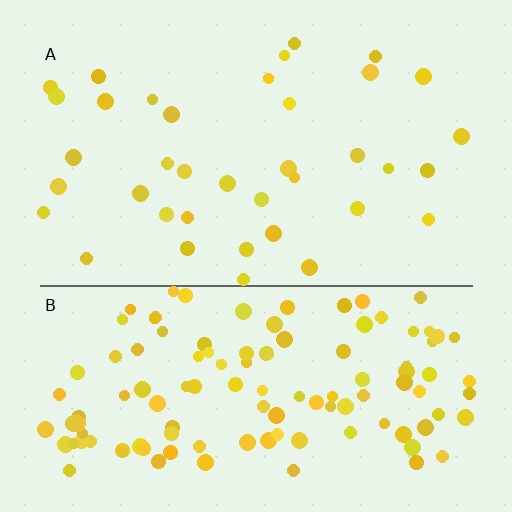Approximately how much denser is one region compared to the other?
Approximately 3.2× — region B over region A.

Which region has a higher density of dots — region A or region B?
B (the bottom).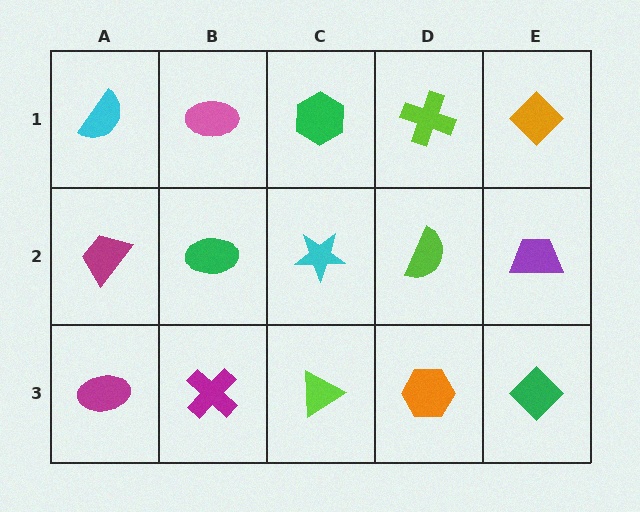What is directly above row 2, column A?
A cyan semicircle.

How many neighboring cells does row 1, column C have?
3.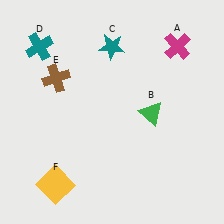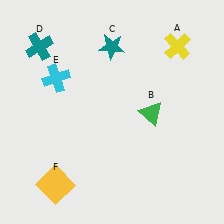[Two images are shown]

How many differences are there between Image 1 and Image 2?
There are 2 differences between the two images.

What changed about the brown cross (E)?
In Image 1, E is brown. In Image 2, it changed to cyan.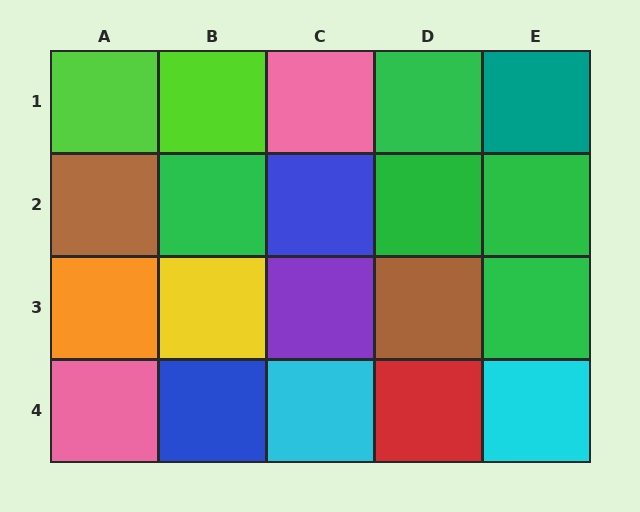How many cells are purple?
1 cell is purple.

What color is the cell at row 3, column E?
Green.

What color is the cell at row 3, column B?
Yellow.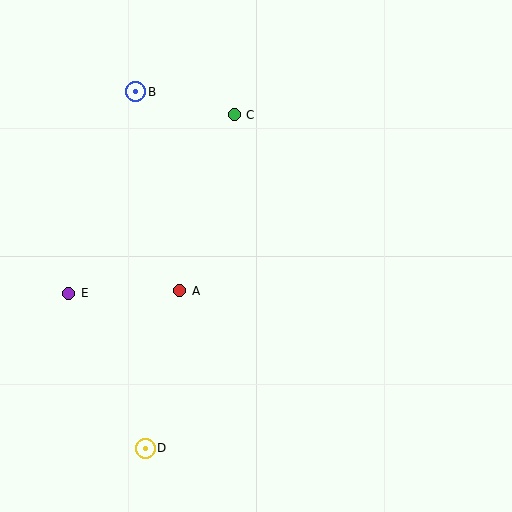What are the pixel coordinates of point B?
Point B is at (136, 92).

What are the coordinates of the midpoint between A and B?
The midpoint between A and B is at (158, 191).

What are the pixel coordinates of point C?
Point C is at (234, 115).